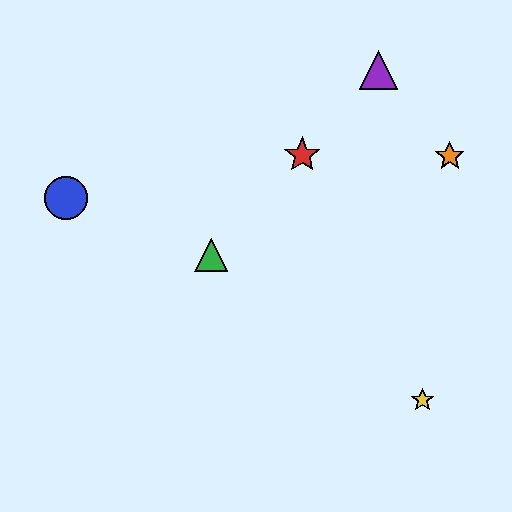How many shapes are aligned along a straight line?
3 shapes (the red star, the green triangle, the purple triangle) are aligned along a straight line.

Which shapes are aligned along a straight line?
The red star, the green triangle, the purple triangle are aligned along a straight line.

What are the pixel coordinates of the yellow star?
The yellow star is at (423, 400).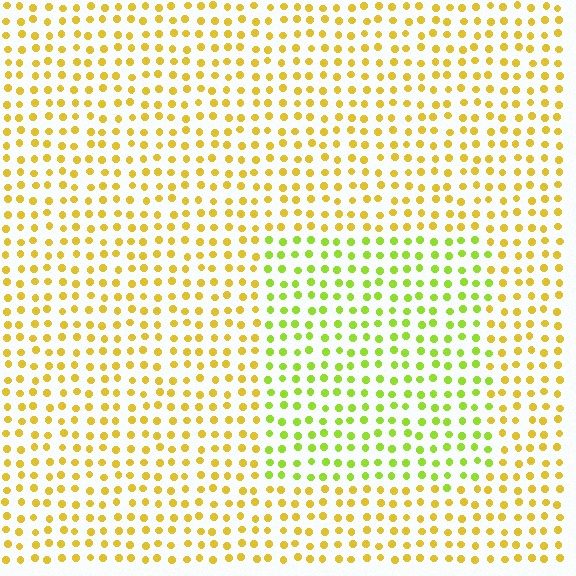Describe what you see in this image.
The image is filled with small yellow elements in a uniform arrangement. A rectangle-shaped region is visible where the elements are tinted to a slightly different hue, forming a subtle color boundary.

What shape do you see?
I see a rectangle.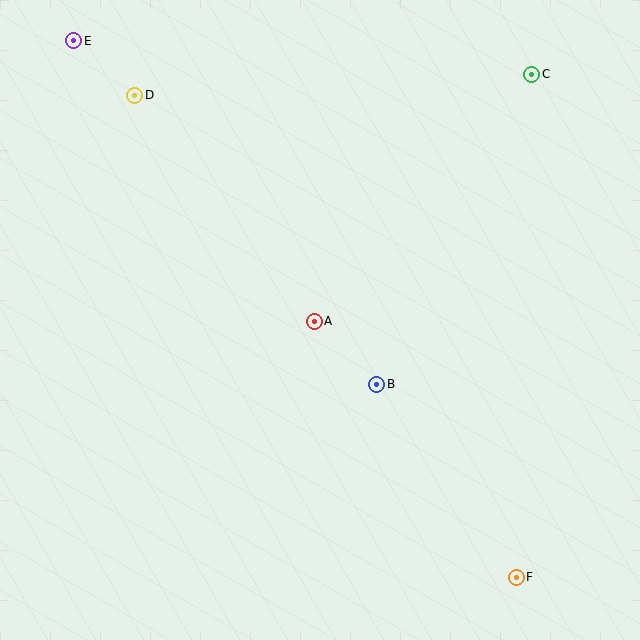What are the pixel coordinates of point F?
Point F is at (516, 577).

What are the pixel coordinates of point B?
Point B is at (377, 384).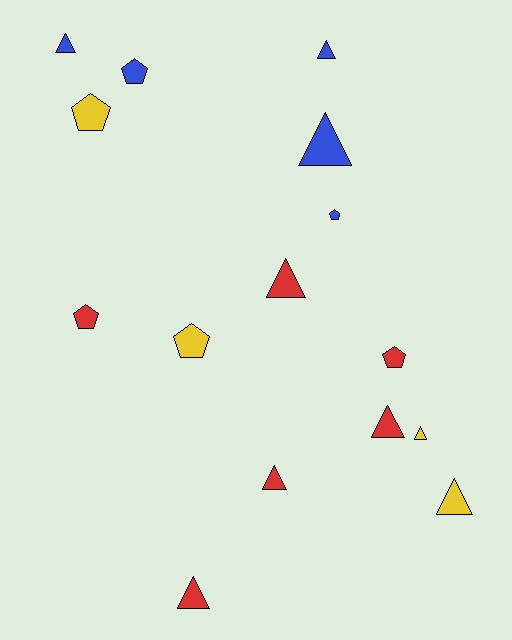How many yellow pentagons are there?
There are 2 yellow pentagons.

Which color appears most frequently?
Red, with 6 objects.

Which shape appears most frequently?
Triangle, with 9 objects.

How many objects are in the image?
There are 15 objects.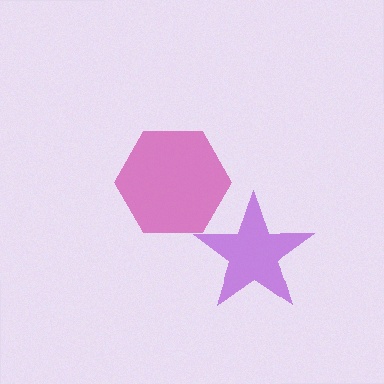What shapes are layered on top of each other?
The layered shapes are: a magenta hexagon, a purple star.